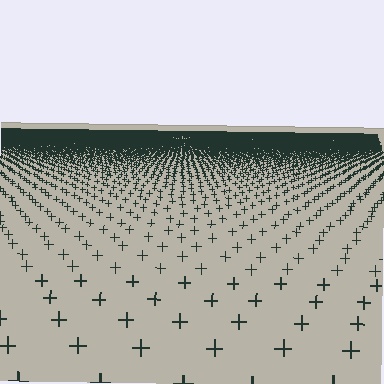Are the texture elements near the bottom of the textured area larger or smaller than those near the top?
Larger. Near the bottom, elements are closer to the viewer and appear at a bigger on-screen size.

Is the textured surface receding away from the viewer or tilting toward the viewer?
The surface is receding away from the viewer. Texture elements get smaller and denser toward the top.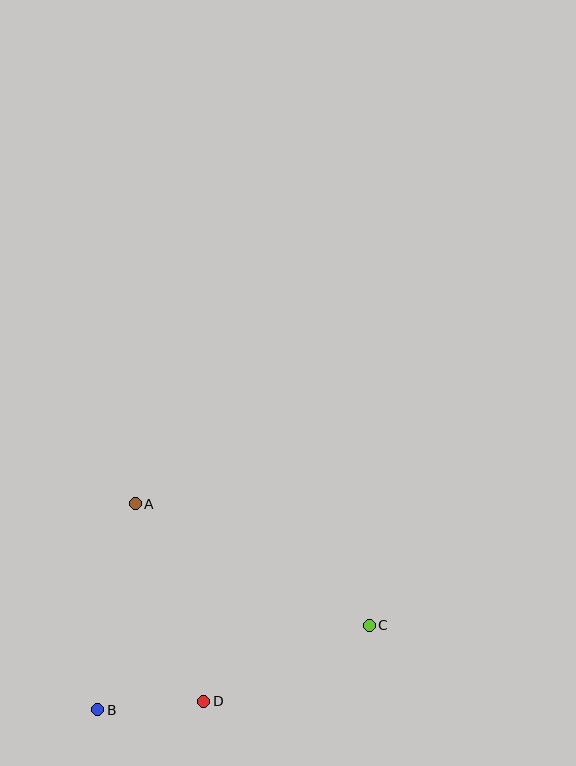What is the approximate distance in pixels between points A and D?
The distance between A and D is approximately 209 pixels.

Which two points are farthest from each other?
Points B and C are farthest from each other.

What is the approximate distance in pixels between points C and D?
The distance between C and D is approximately 182 pixels.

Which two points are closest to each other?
Points B and D are closest to each other.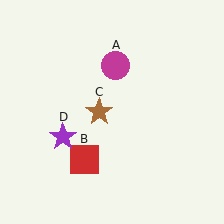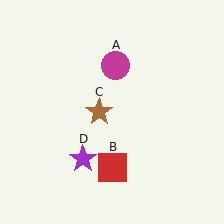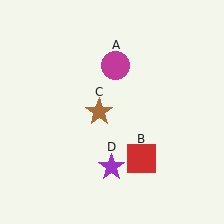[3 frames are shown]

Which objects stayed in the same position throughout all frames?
Magenta circle (object A) and brown star (object C) remained stationary.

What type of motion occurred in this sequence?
The red square (object B), purple star (object D) rotated counterclockwise around the center of the scene.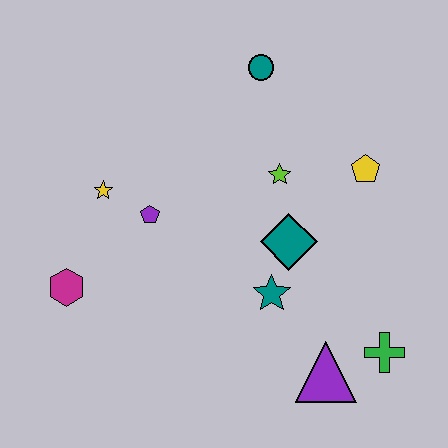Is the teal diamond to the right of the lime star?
Yes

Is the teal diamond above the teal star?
Yes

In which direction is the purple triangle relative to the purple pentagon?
The purple triangle is to the right of the purple pentagon.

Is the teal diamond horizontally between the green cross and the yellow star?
Yes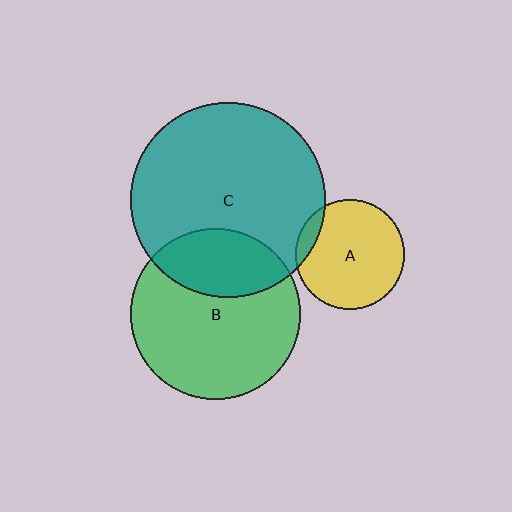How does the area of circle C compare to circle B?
Approximately 1.3 times.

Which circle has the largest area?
Circle C (teal).